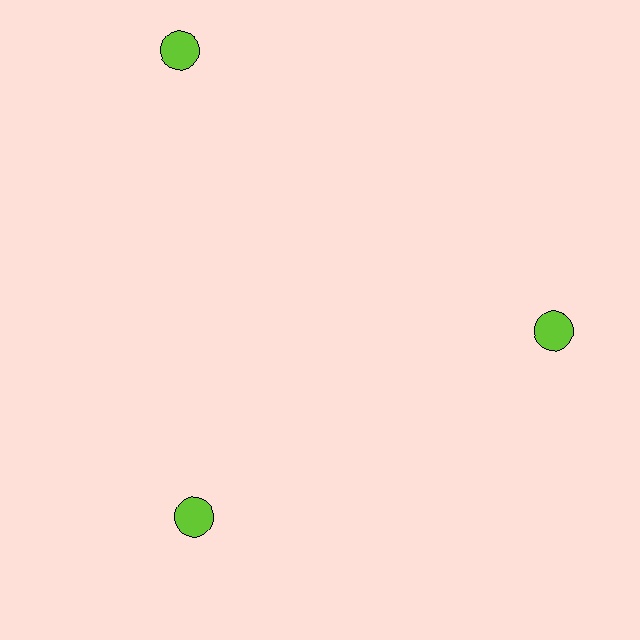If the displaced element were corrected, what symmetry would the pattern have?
It would have 3-fold rotational symmetry — the pattern would map onto itself every 120 degrees.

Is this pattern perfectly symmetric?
No. The 3 lime circles are arranged in a ring, but one element near the 11 o'clock position is pushed outward from the center, breaking the 3-fold rotational symmetry.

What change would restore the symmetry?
The symmetry would be restored by moving it inward, back onto the ring so that all 3 circles sit at equal angles and equal distance from the center.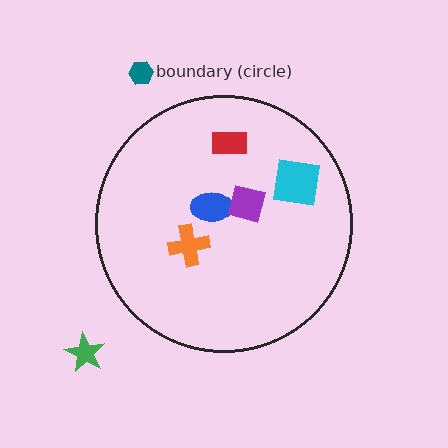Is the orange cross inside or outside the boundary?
Inside.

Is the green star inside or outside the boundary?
Outside.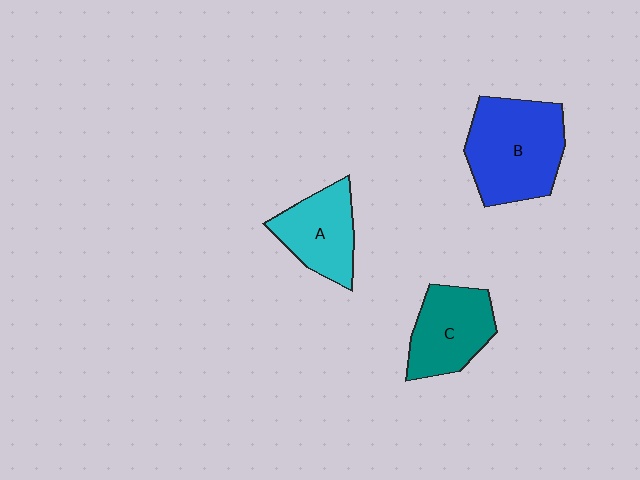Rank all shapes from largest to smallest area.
From largest to smallest: B (blue), C (teal), A (cyan).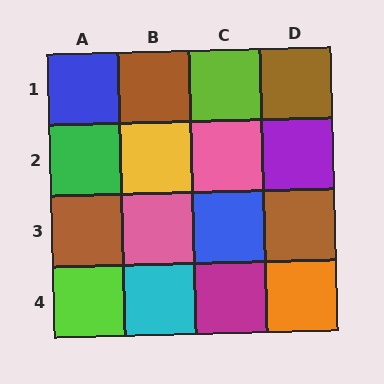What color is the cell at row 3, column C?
Blue.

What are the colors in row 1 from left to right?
Blue, brown, lime, brown.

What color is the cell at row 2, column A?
Green.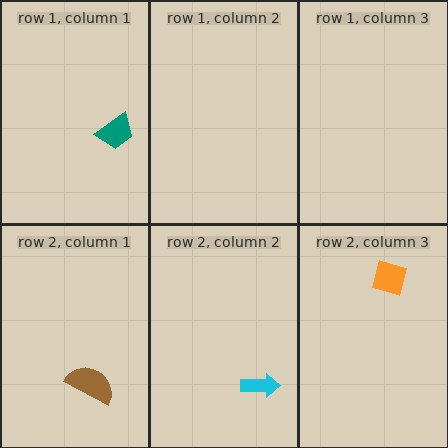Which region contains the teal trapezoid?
The row 1, column 1 region.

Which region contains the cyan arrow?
The row 2, column 2 region.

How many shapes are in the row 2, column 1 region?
1.